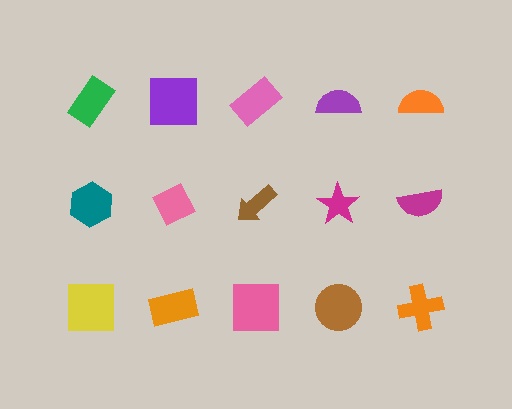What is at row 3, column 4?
A brown circle.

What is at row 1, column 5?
An orange semicircle.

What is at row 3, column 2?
An orange rectangle.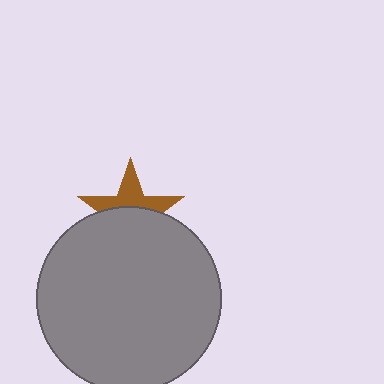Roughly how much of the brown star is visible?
A small part of it is visible (roughly 44%).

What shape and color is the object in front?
The object in front is a gray circle.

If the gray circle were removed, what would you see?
You would see the complete brown star.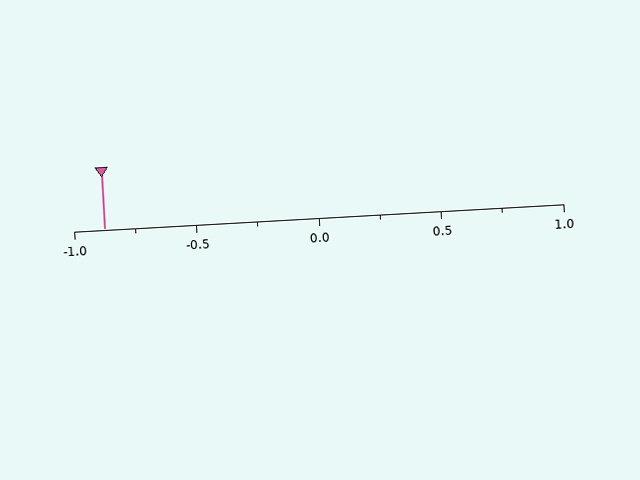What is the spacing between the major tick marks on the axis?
The major ticks are spaced 0.5 apart.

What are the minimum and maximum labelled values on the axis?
The axis runs from -1.0 to 1.0.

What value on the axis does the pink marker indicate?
The marker indicates approximately -0.88.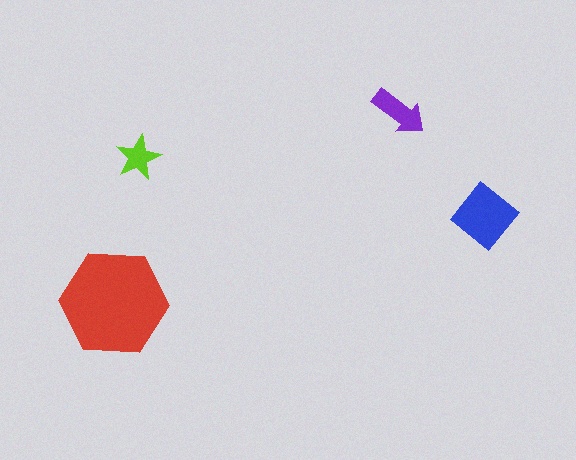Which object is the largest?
The red hexagon.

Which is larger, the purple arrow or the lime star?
The purple arrow.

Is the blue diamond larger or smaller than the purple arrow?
Larger.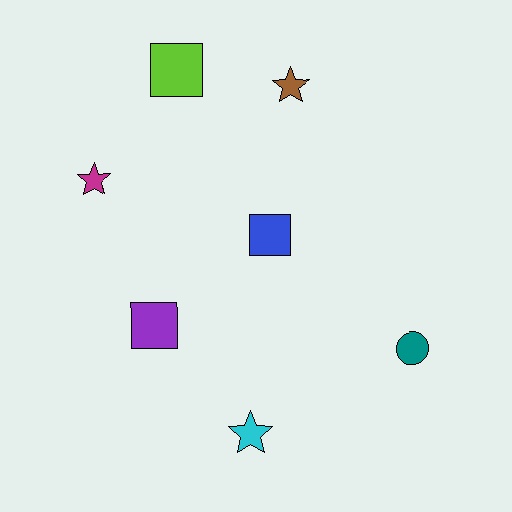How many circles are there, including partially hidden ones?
There is 1 circle.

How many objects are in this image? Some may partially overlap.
There are 7 objects.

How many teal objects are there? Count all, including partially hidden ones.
There is 1 teal object.